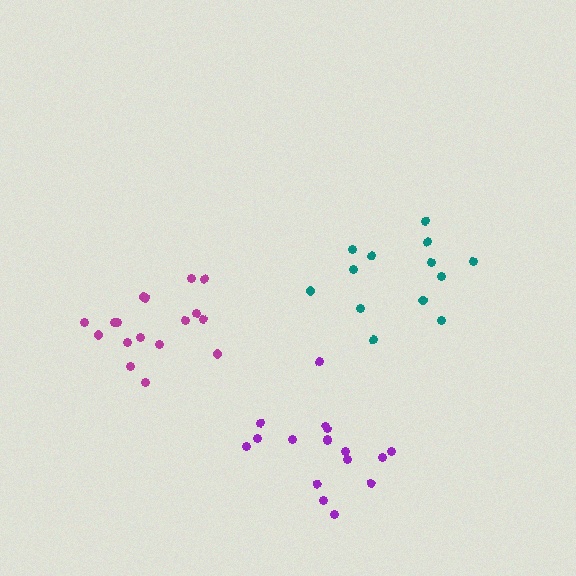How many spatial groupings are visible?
There are 3 spatial groupings.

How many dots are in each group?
Group 1: 13 dots, Group 2: 17 dots, Group 3: 17 dots (47 total).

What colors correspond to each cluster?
The clusters are colored: teal, purple, magenta.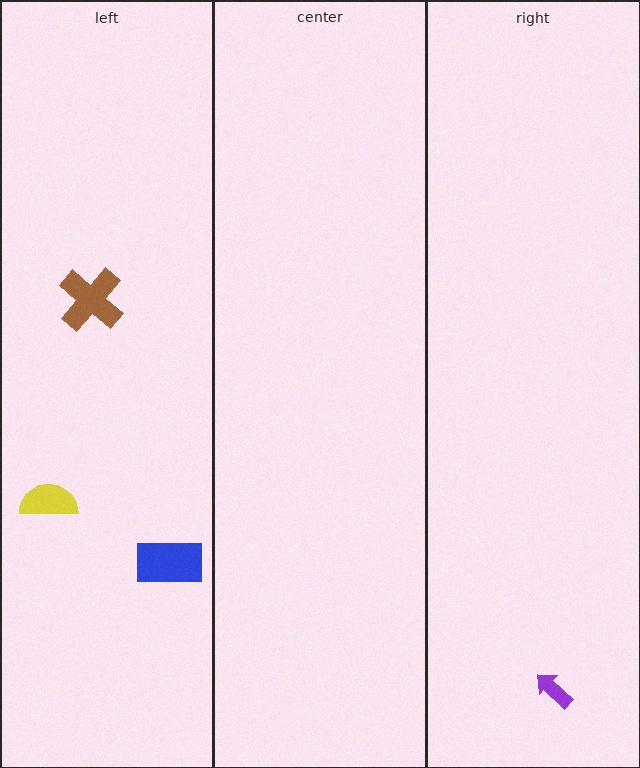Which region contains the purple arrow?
The right region.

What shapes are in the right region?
The purple arrow.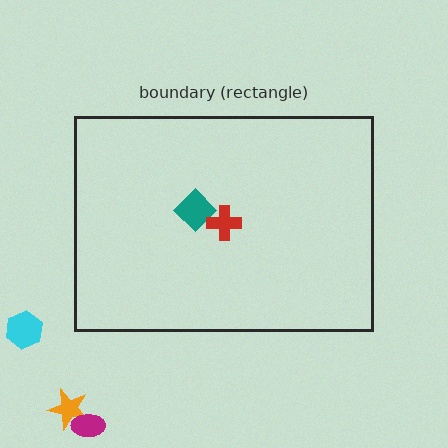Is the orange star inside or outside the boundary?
Outside.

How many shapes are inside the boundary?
2 inside, 3 outside.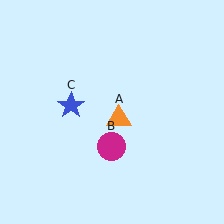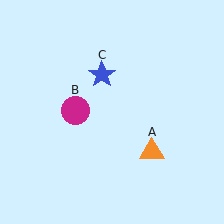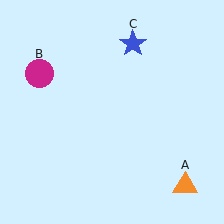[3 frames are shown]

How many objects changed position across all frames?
3 objects changed position: orange triangle (object A), magenta circle (object B), blue star (object C).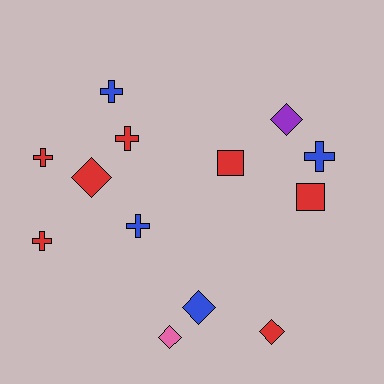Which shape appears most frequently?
Cross, with 6 objects.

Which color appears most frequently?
Red, with 7 objects.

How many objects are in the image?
There are 13 objects.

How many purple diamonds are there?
There is 1 purple diamond.